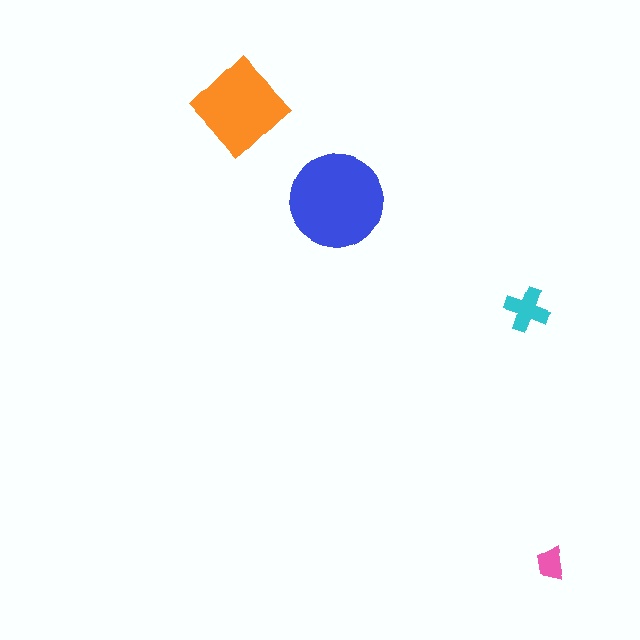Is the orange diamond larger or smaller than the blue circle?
Smaller.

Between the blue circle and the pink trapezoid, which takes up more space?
The blue circle.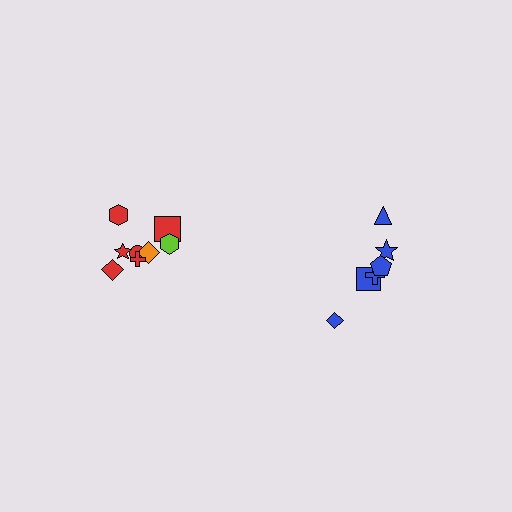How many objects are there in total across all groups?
There are 14 objects.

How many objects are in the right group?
There are 6 objects.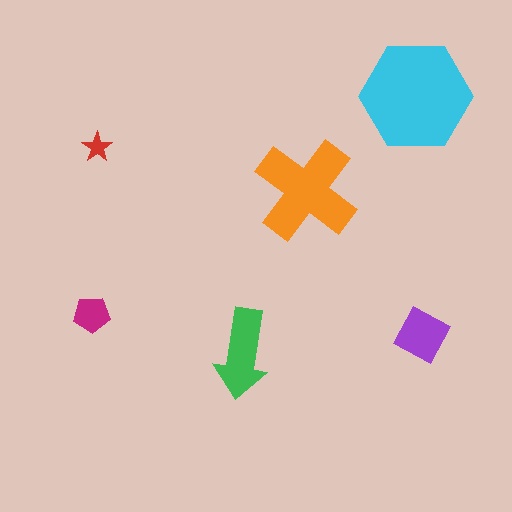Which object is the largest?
The cyan hexagon.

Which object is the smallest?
The red star.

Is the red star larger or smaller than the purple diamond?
Smaller.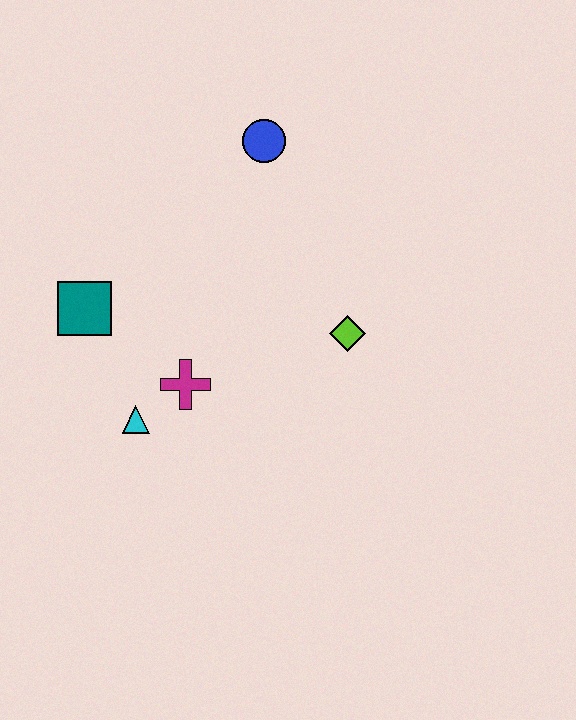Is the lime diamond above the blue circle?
No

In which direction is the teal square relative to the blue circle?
The teal square is to the left of the blue circle.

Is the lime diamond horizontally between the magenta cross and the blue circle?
No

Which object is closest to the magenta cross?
The cyan triangle is closest to the magenta cross.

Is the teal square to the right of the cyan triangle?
No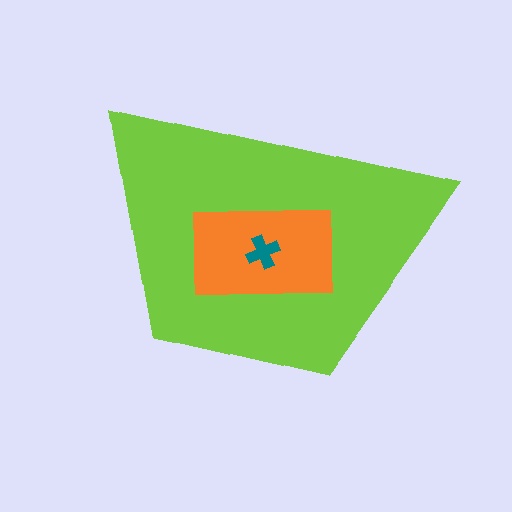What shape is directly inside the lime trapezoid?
The orange rectangle.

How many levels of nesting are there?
3.